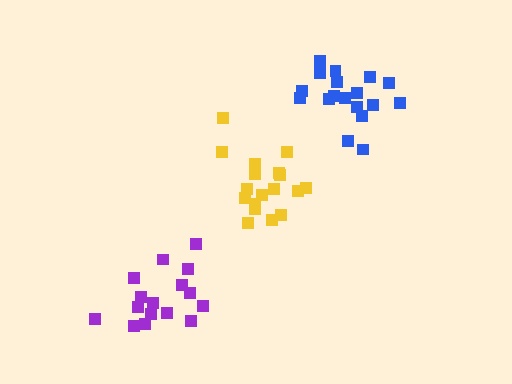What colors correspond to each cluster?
The clusters are colored: blue, purple, yellow.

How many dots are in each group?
Group 1: 18 dots, Group 2: 16 dots, Group 3: 18 dots (52 total).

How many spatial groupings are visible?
There are 3 spatial groupings.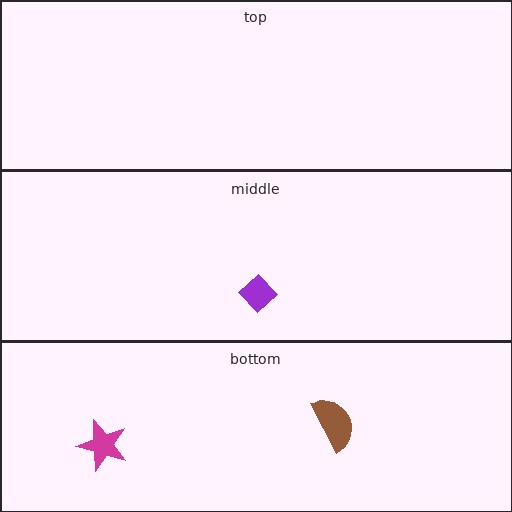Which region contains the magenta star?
The bottom region.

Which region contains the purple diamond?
The middle region.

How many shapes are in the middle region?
1.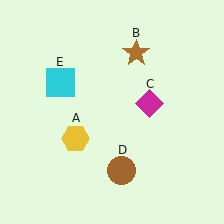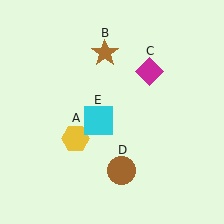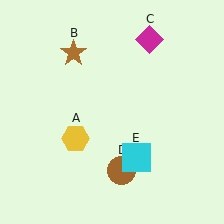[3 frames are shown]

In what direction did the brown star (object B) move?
The brown star (object B) moved left.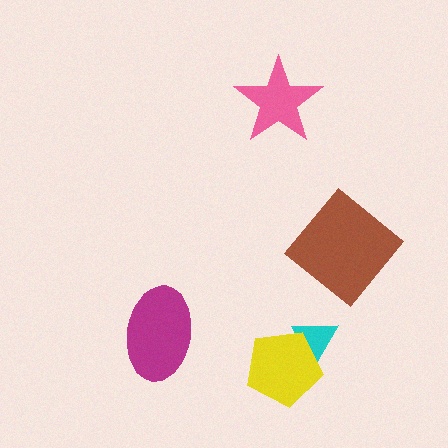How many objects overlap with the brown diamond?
0 objects overlap with the brown diamond.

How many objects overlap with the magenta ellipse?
0 objects overlap with the magenta ellipse.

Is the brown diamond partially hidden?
No, no other shape covers it.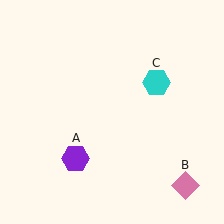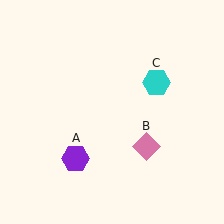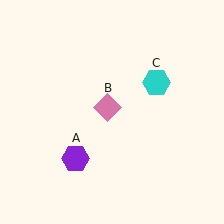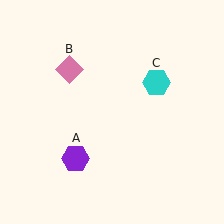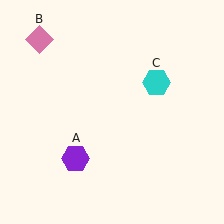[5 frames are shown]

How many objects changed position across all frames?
1 object changed position: pink diamond (object B).